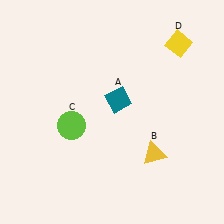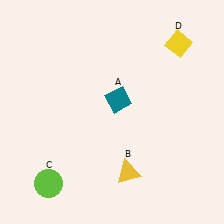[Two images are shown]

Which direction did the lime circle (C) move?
The lime circle (C) moved down.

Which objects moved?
The objects that moved are: the yellow triangle (B), the lime circle (C).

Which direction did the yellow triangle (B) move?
The yellow triangle (B) moved left.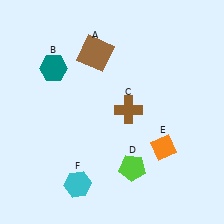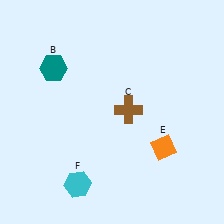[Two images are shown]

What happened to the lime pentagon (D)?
The lime pentagon (D) was removed in Image 2. It was in the bottom-right area of Image 1.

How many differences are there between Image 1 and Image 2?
There are 2 differences between the two images.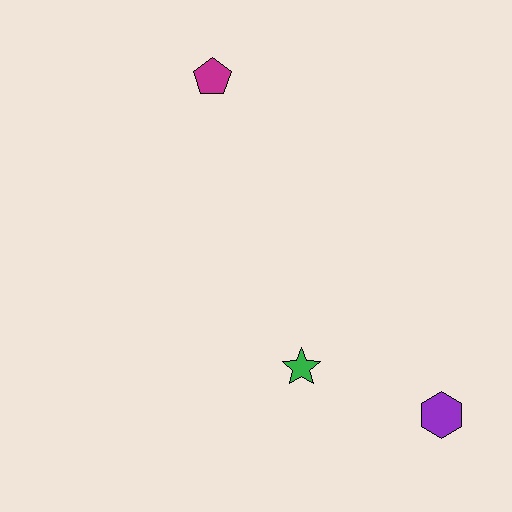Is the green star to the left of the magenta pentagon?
No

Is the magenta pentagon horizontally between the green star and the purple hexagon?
No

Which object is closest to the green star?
The purple hexagon is closest to the green star.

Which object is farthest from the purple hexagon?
The magenta pentagon is farthest from the purple hexagon.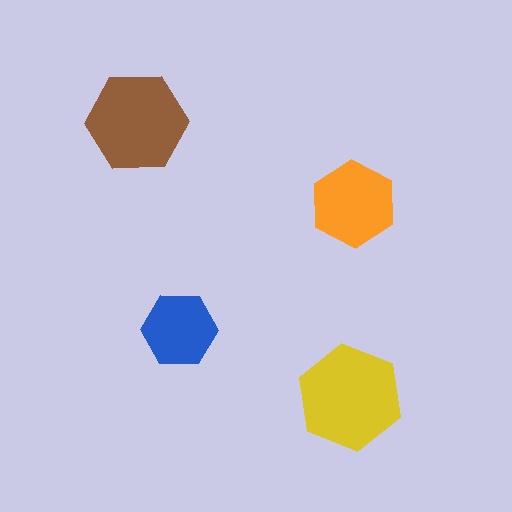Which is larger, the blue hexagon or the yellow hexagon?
The yellow one.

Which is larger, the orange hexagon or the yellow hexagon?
The yellow one.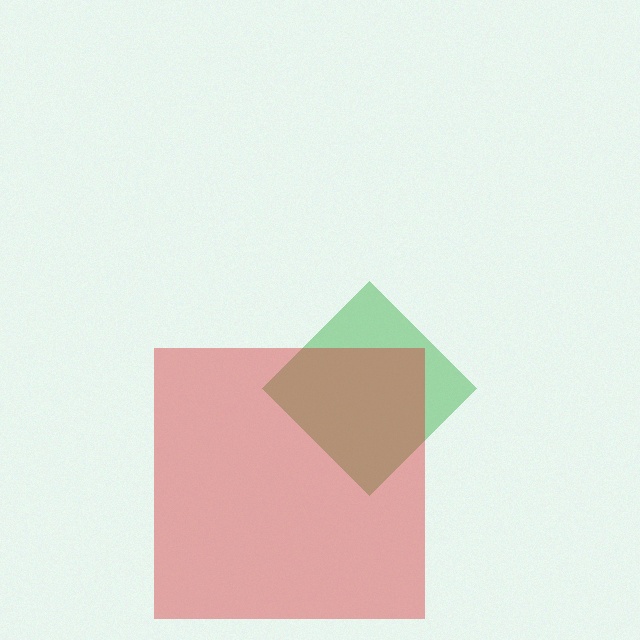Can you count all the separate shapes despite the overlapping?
Yes, there are 2 separate shapes.